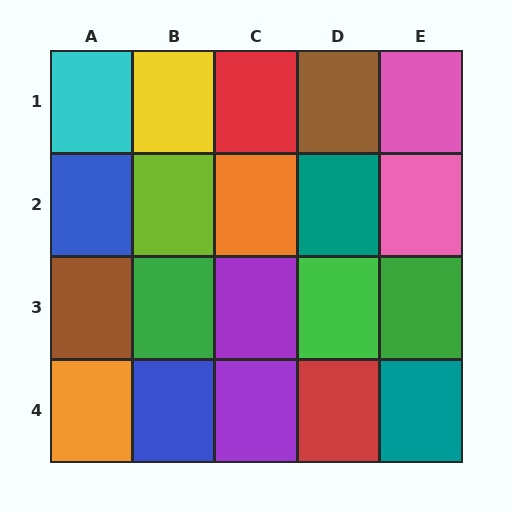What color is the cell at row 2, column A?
Blue.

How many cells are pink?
2 cells are pink.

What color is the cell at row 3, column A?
Brown.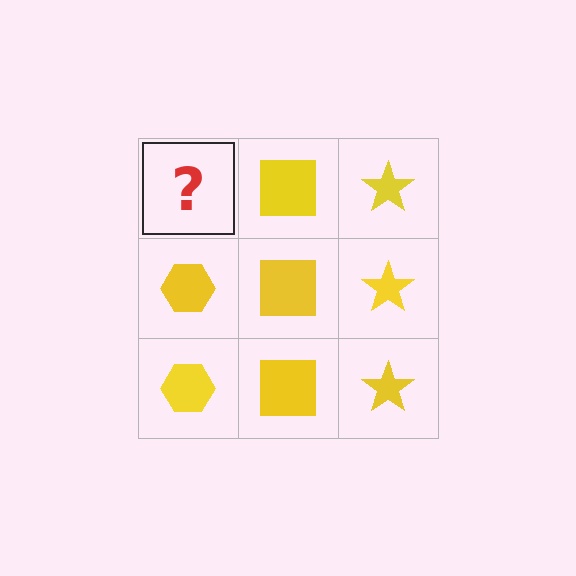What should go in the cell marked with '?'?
The missing cell should contain a yellow hexagon.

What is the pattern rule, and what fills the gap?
The rule is that each column has a consistent shape. The gap should be filled with a yellow hexagon.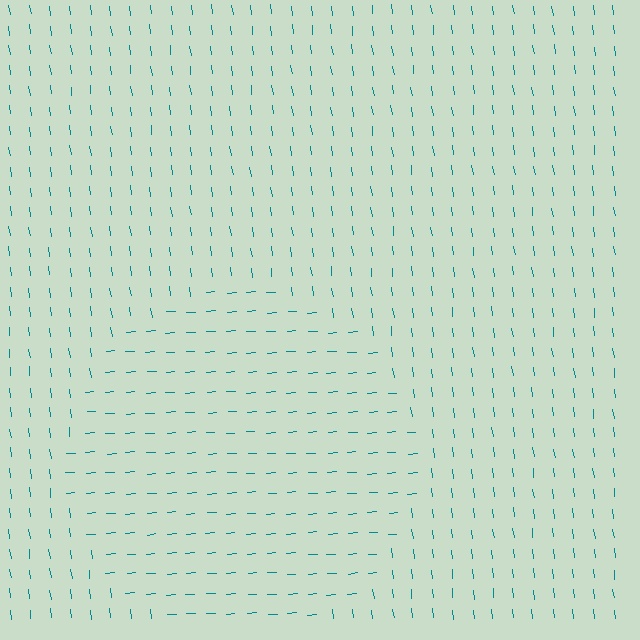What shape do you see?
I see a circle.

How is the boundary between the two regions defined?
The boundary is defined purely by a change in line orientation (approximately 87 degrees difference). All lines are the same color and thickness.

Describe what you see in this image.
The image is filled with small teal line segments. A circle region in the image has lines oriented differently from the surrounding lines, creating a visible texture boundary.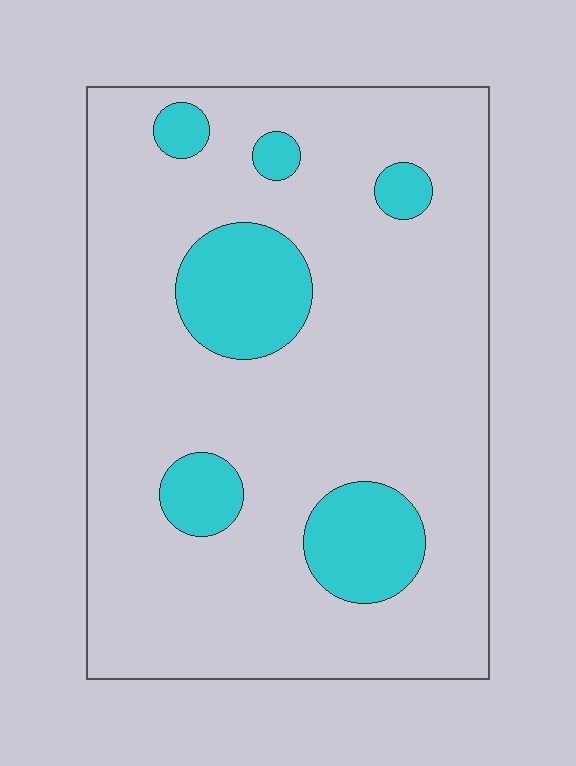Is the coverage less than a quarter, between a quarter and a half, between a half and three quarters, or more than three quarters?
Less than a quarter.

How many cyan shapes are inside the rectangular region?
6.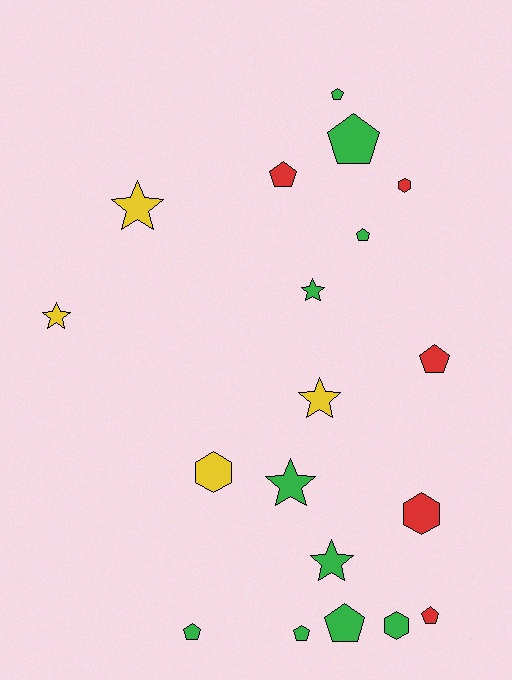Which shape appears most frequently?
Pentagon, with 9 objects.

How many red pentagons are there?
There are 3 red pentagons.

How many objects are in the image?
There are 19 objects.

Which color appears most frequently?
Green, with 10 objects.